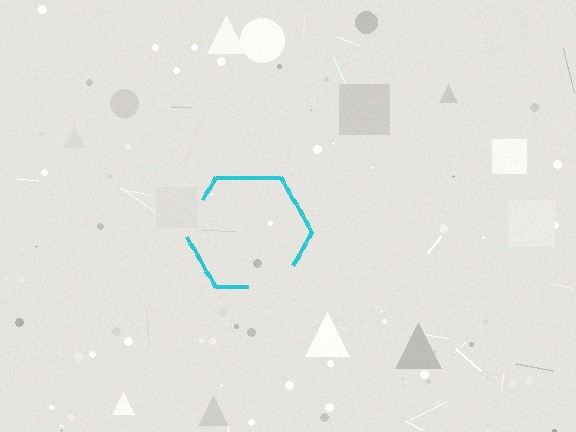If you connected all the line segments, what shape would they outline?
They would outline a hexagon.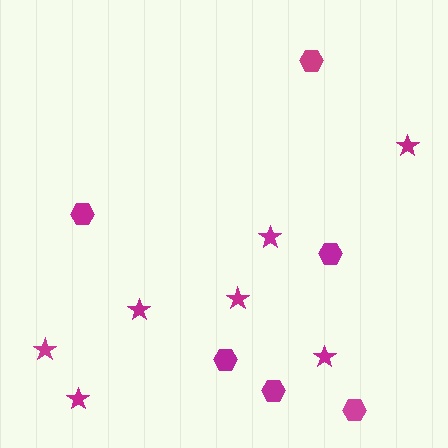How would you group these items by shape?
There are 2 groups: one group of stars (7) and one group of hexagons (6).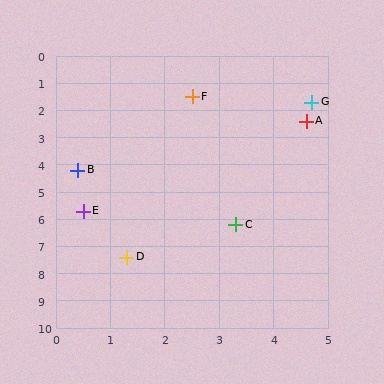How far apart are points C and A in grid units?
Points C and A are about 4.0 grid units apart.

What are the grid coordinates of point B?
Point B is at approximately (0.4, 4.2).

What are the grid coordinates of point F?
Point F is at approximately (2.5, 1.5).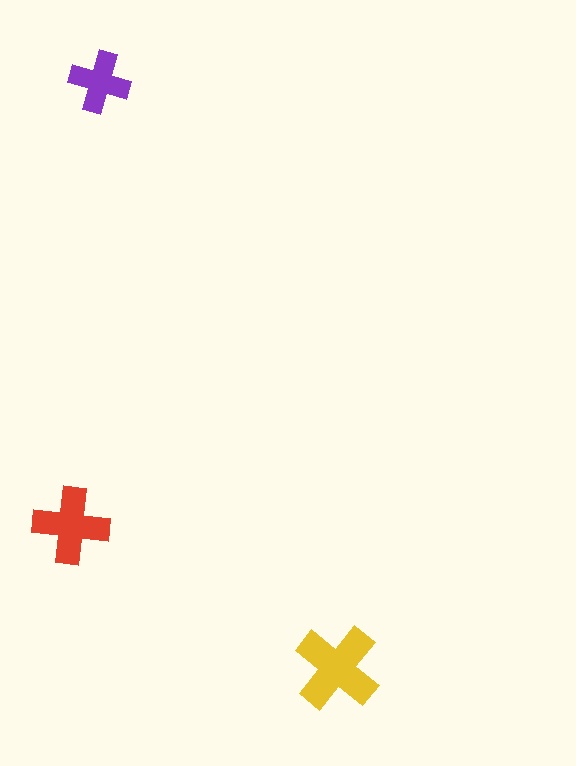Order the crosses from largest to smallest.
the yellow one, the red one, the purple one.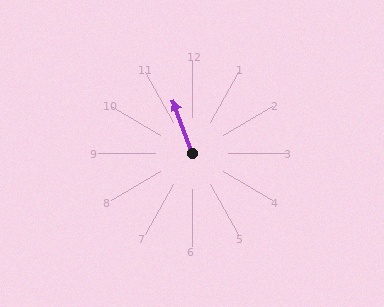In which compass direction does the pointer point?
North.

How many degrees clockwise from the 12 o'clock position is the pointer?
Approximately 340 degrees.